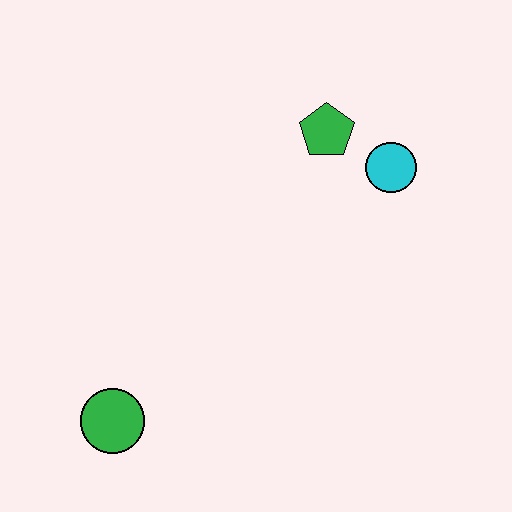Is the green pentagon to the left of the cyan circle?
Yes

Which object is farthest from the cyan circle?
The green circle is farthest from the cyan circle.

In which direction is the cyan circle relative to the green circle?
The cyan circle is to the right of the green circle.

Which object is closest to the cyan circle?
The green pentagon is closest to the cyan circle.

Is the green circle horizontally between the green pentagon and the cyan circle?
No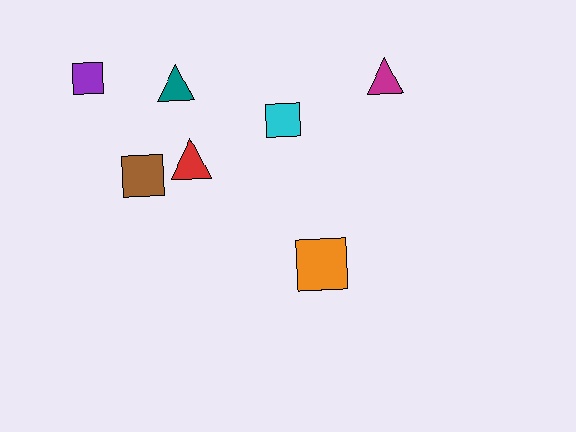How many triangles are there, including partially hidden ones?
There are 3 triangles.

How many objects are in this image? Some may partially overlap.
There are 7 objects.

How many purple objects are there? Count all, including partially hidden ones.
There is 1 purple object.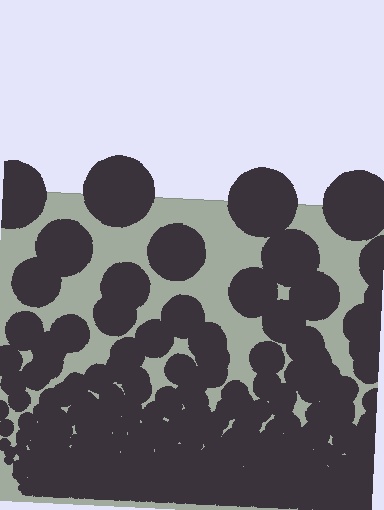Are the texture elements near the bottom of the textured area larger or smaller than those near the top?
Smaller. The gradient is inverted — elements near the bottom are smaller and denser.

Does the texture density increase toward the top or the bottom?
Density increases toward the bottom.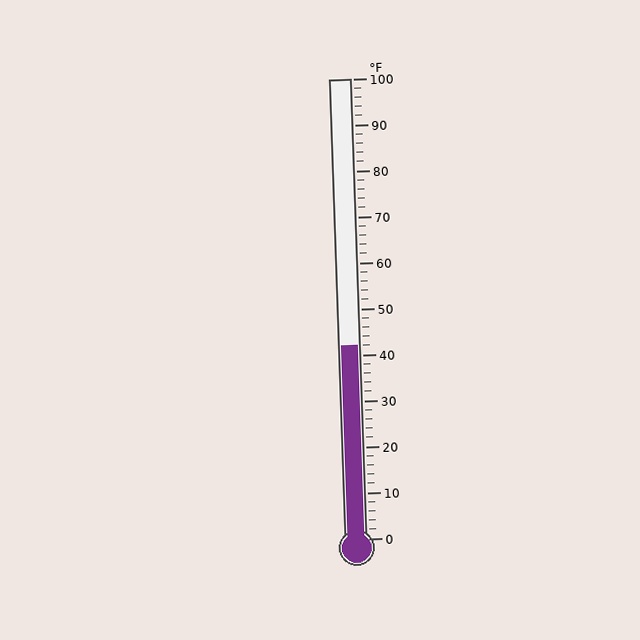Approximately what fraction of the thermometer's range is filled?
The thermometer is filled to approximately 40% of its range.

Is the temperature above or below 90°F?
The temperature is below 90°F.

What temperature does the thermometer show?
The thermometer shows approximately 42°F.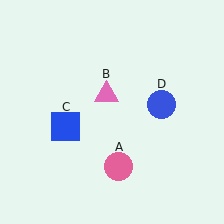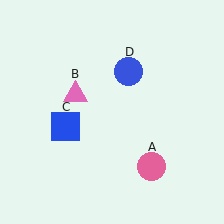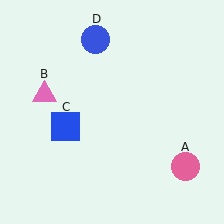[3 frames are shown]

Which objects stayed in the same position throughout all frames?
Blue square (object C) remained stationary.